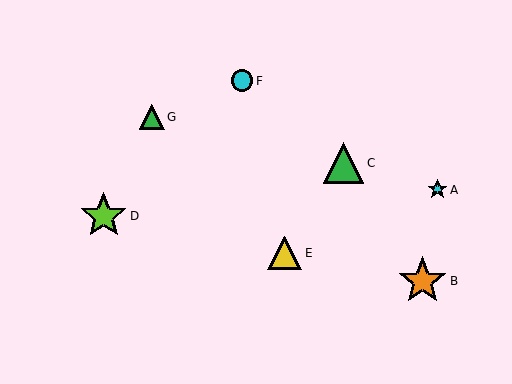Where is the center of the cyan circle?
The center of the cyan circle is at (242, 81).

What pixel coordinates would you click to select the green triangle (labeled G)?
Click at (152, 117) to select the green triangle G.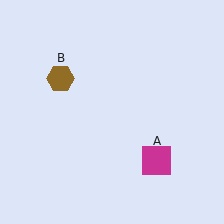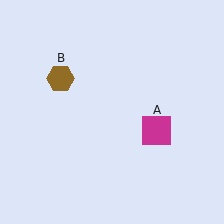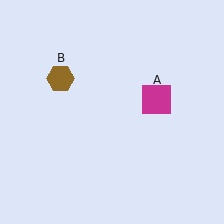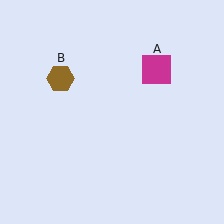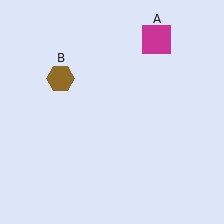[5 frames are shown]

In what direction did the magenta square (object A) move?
The magenta square (object A) moved up.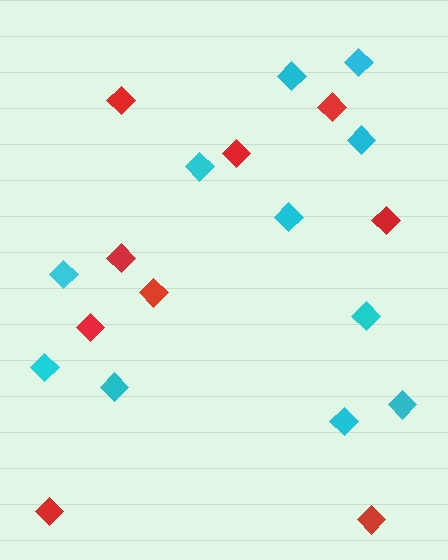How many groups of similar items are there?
There are 2 groups: one group of red diamonds (9) and one group of cyan diamonds (11).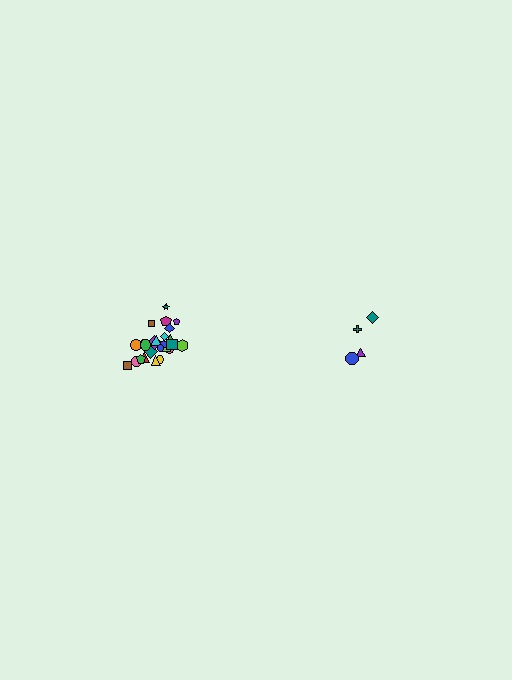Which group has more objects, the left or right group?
The left group.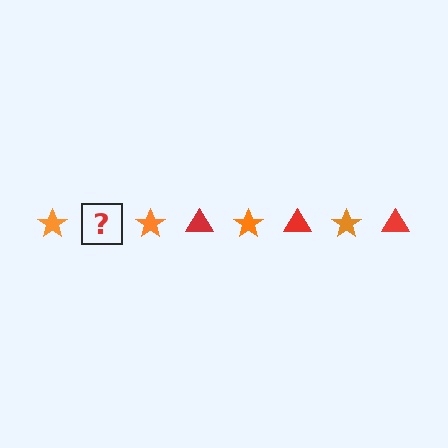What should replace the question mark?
The question mark should be replaced with a red triangle.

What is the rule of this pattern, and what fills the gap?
The rule is that the pattern alternates between orange star and red triangle. The gap should be filled with a red triangle.